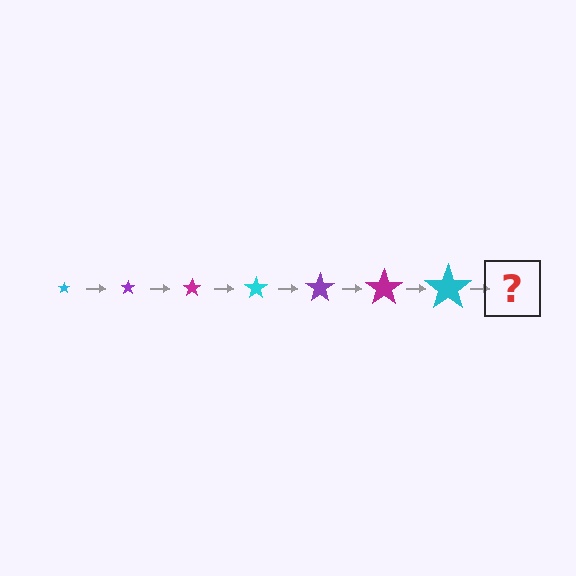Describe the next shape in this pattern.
It should be a purple star, larger than the previous one.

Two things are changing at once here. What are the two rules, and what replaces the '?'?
The two rules are that the star grows larger each step and the color cycles through cyan, purple, and magenta. The '?' should be a purple star, larger than the previous one.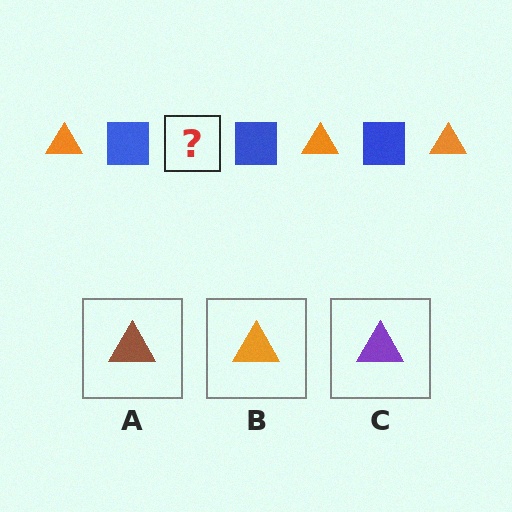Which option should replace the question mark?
Option B.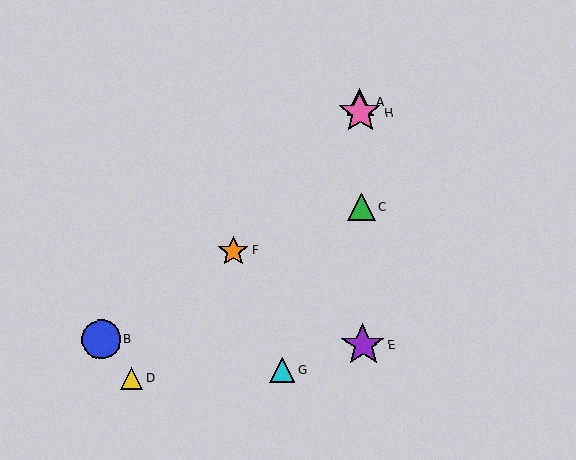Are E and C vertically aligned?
Yes, both are at x≈363.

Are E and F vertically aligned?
No, E is at x≈363 and F is at x≈234.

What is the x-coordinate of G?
Object G is at x≈282.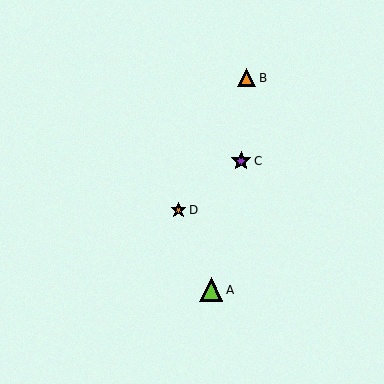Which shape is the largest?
The lime triangle (labeled A) is the largest.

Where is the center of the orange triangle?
The center of the orange triangle is at (247, 78).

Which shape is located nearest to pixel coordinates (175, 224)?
The orange star (labeled D) at (179, 210) is nearest to that location.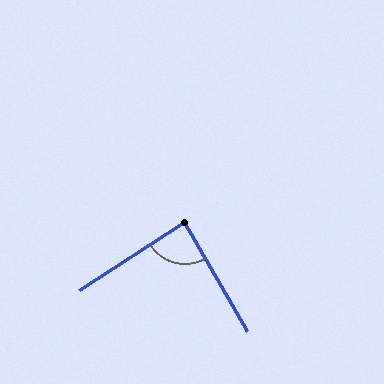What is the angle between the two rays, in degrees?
Approximately 88 degrees.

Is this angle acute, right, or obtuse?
It is approximately a right angle.